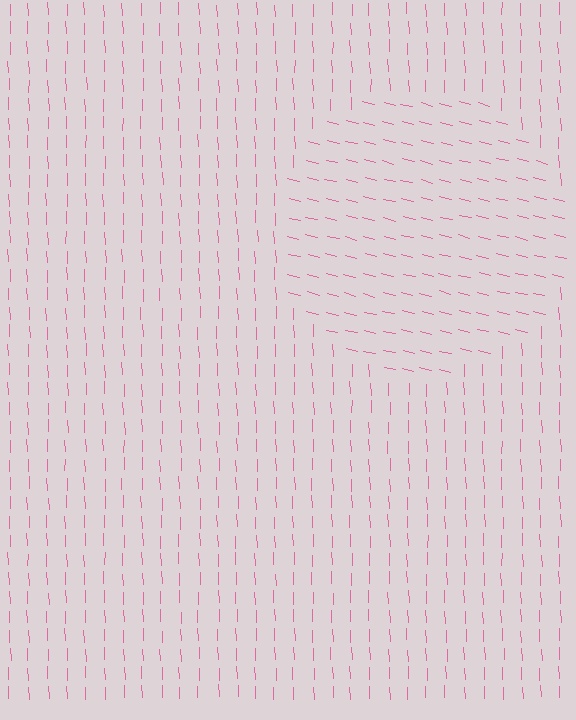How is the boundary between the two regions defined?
The boundary is defined purely by a change in line orientation (approximately 74 degrees difference). All lines are the same color and thickness.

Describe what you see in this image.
The image is filled with small pink line segments. A circle region in the image has lines oriented differently from the surrounding lines, creating a visible texture boundary.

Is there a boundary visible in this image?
Yes, there is a texture boundary formed by a change in line orientation.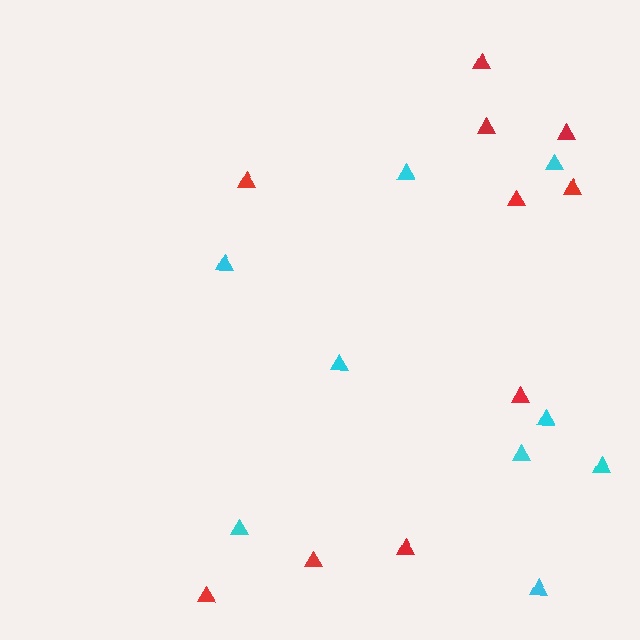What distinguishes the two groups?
There are 2 groups: one group of cyan triangles (9) and one group of red triangles (10).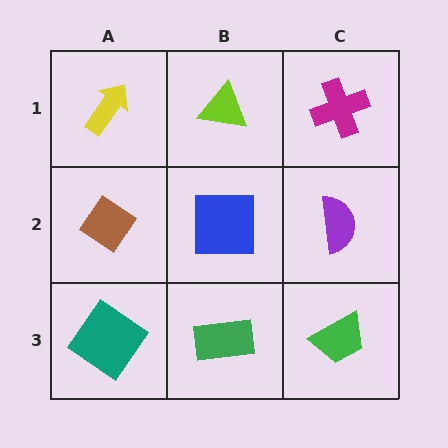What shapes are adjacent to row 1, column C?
A purple semicircle (row 2, column C), a lime triangle (row 1, column B).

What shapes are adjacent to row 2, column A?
A yellow arrow (row 1, column A), a teal diamond (row 3, column A), a blue square (row 2, column B).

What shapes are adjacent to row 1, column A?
A brown diamond (row 2, column A), a lime triangle (row 1, column B).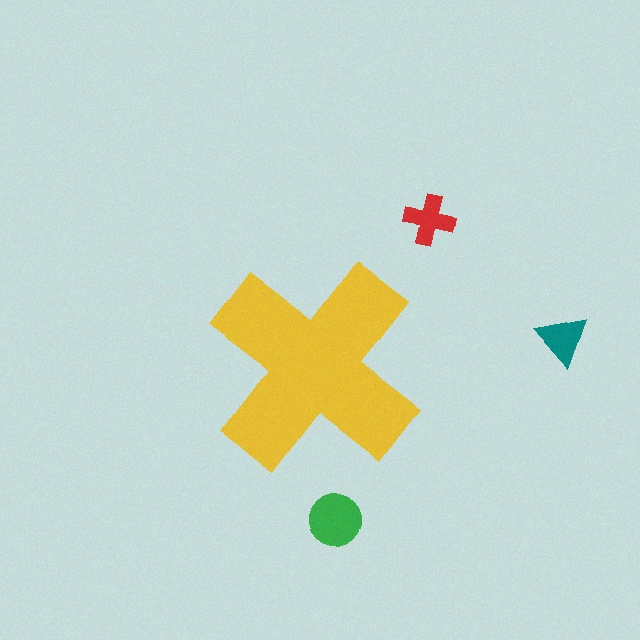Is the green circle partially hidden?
No, the green circle is fully visible.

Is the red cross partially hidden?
No, the red cross is fully visible.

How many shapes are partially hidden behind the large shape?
0 shapes are partially hidden.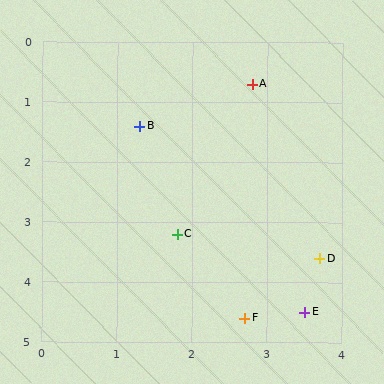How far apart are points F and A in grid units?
Points F and A are about 3.9 grid units apart.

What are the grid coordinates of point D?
Point D is at approximately (3.7, 3.6).